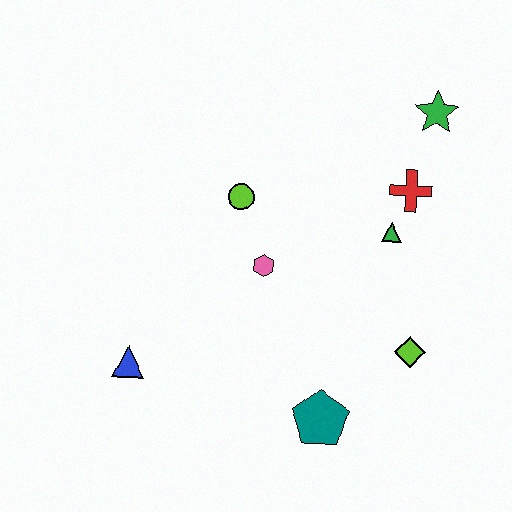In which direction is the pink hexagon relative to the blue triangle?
The pink hexagon is to the right of the blue triangle.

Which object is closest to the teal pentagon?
The lime diamond is closest to the teal pentagon.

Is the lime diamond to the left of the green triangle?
No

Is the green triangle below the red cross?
Yes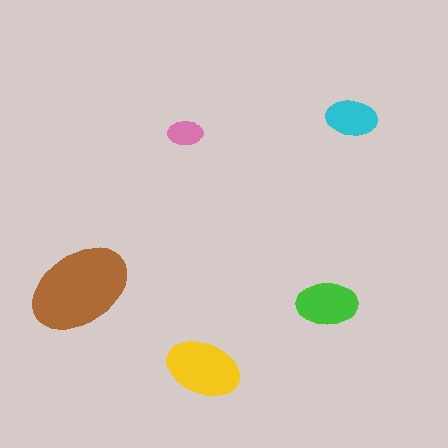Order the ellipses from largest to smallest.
the brown one, the yellow one, the green one, the cyan one, the pink one.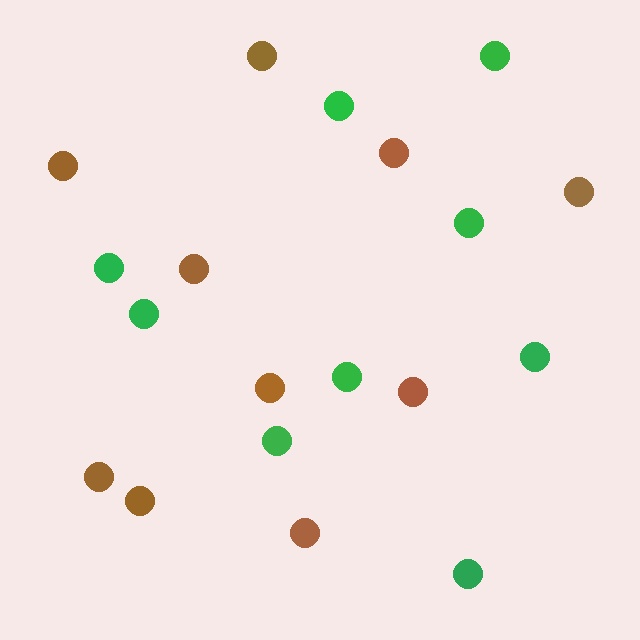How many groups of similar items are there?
There are 2 groups: one group of green circles (9) and one group of brown circles (10).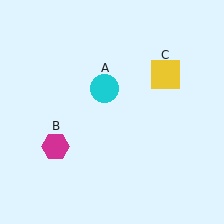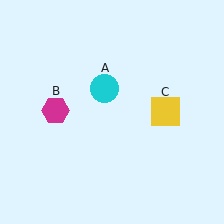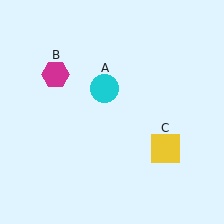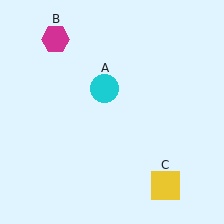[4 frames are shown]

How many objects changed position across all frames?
2 objects changed position: magenta hexagon (object B), yellow square (object C).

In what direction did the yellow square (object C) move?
The yellow square (object C) moved down.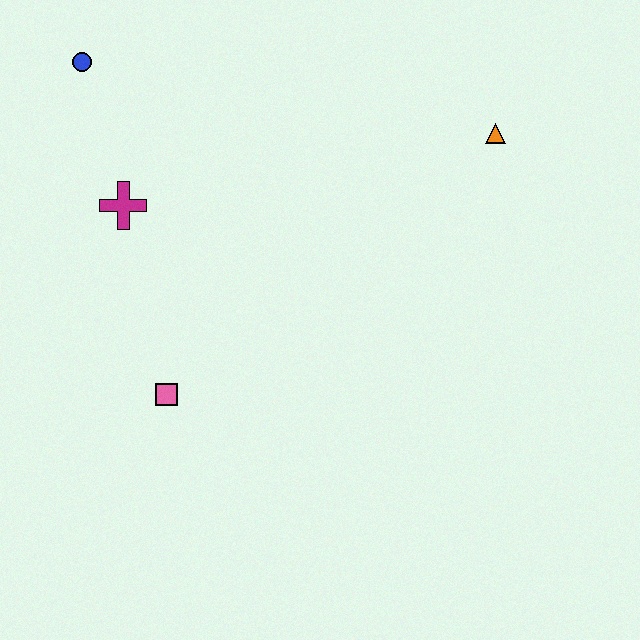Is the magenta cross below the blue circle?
Yes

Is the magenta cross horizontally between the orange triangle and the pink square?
No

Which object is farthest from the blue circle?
The orange triangle is farthest from the blue circle.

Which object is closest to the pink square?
The magenta cross is closest to the pink square.